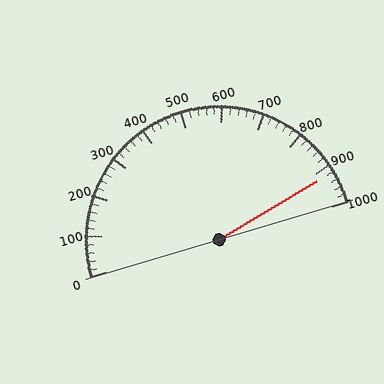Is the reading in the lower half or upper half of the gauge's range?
The reading is in the upper half of the range (0 to 1000).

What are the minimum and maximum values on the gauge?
The gauge ranges from 0 to 1000.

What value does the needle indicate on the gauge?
The needle indicates approximately 920.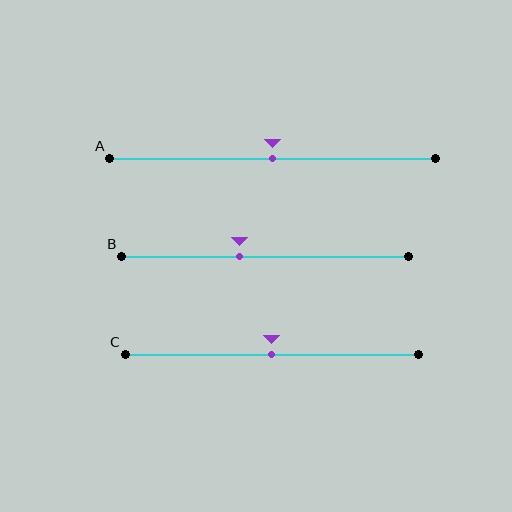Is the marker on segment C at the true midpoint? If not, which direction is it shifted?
Yes, the marker on segment C is at the true midpoint.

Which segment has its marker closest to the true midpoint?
Segment A has its marker closest to the true midpoint.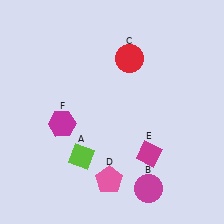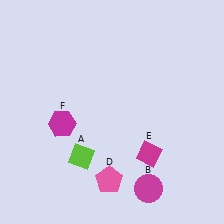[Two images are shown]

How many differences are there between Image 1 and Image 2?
There is 1 difference between the two images.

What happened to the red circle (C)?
The red circle (C) was removed in Image 2. It was in the top-right area of Image 1.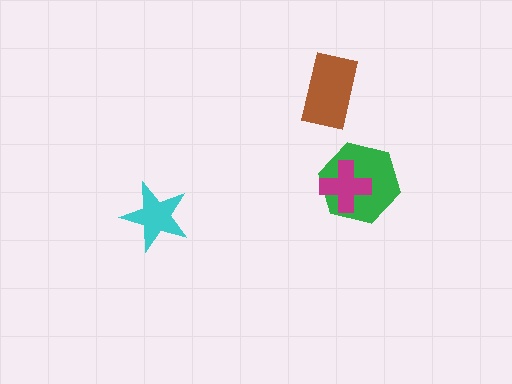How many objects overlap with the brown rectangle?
0 objects overlap with the brown rectangle.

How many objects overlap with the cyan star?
0 objects overlap with the cyan star.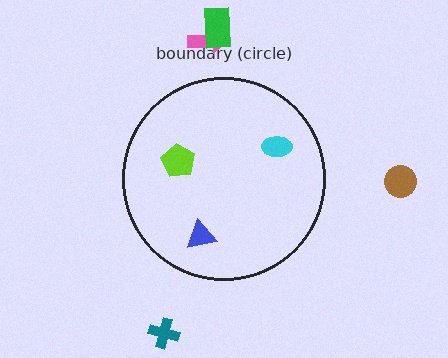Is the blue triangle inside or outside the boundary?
Inside.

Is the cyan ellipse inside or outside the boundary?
Inside.